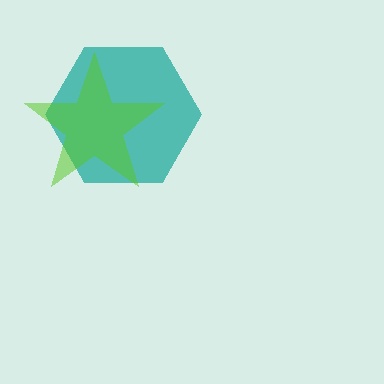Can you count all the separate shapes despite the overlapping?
Yes, there are 2 separate shapes.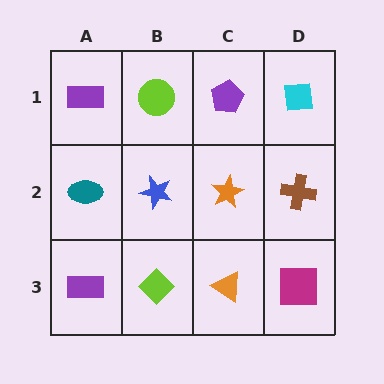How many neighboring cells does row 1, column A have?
2.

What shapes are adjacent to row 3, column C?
An orange star (row 2, column C), a lime diamond (row 3, column B), a magenta square (row 3, column D).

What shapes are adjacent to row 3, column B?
A blue star (row 2, column B), a purple rectangle (row 3, column A), an orange triangle (row 3, column C).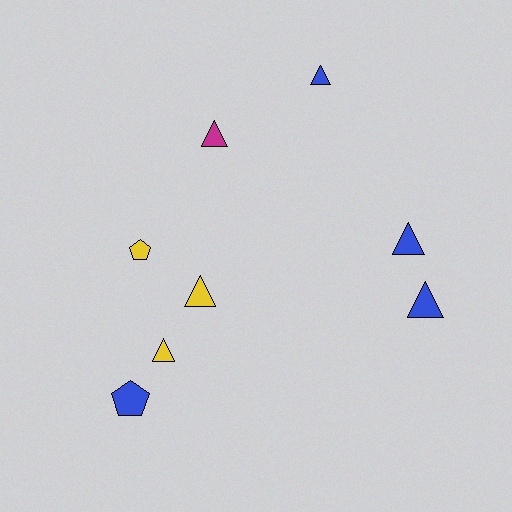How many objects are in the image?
There are 8 objects.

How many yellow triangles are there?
There are 2 yellow triangles.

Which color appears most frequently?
Blue, with 4 objects.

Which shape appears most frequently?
Triangle, with 6 objects.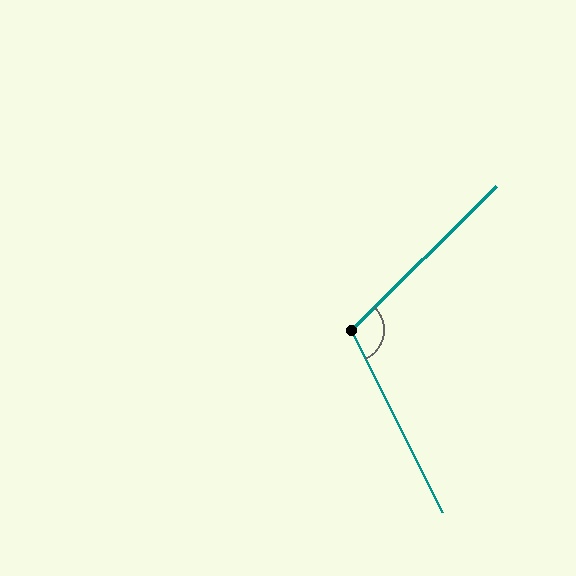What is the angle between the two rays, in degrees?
Approximately 109 degrees.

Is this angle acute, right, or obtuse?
It is obtuse.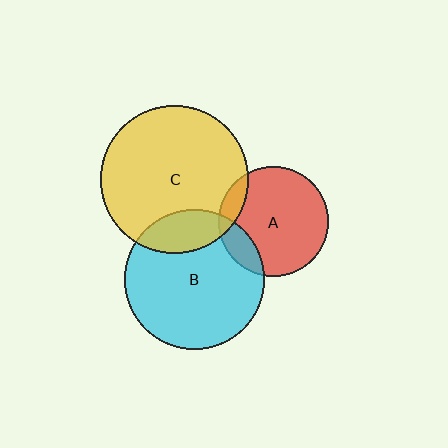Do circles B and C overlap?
Yes.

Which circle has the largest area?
Circle C (yellow).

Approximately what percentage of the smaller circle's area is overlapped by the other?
Approximately 20%.